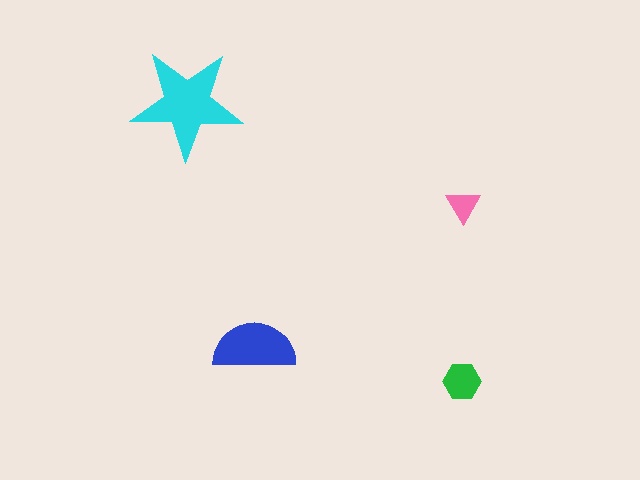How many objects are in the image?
There are 4 objects in the image.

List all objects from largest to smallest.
The cyan star, the blue semicircle, the green hexagon, the pink triangle.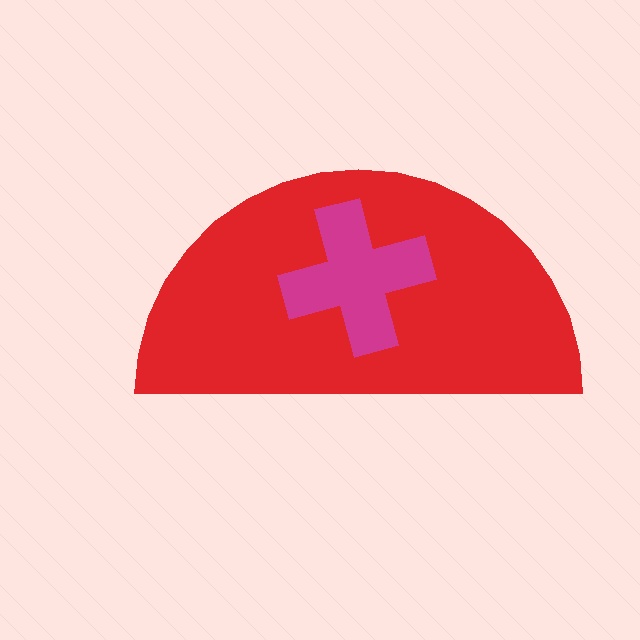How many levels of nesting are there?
2.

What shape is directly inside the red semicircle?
The magenta cross.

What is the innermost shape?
The magenta cross.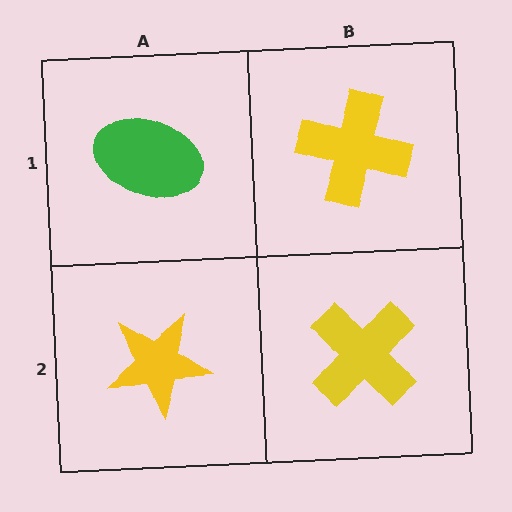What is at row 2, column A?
A yellow star.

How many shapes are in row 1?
2 shapes.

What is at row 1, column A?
A green ellipse.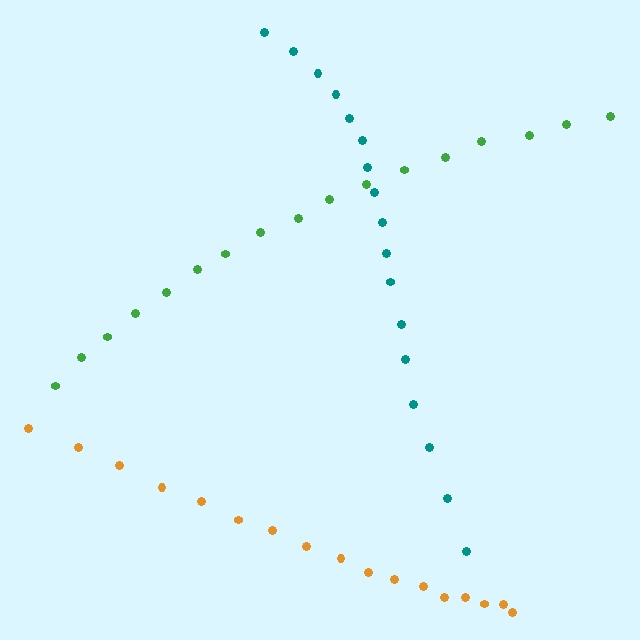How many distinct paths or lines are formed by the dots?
There are 3 distinct paths.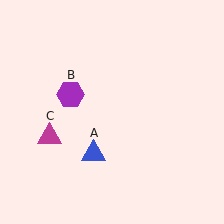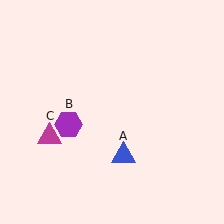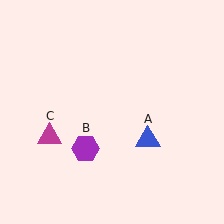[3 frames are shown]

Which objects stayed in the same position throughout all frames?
Magenta triangle (object C) remained stationary.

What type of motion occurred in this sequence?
The blue triangle (object A), purple hexagon (object B) rotated counterclockwise around the center of the scene.